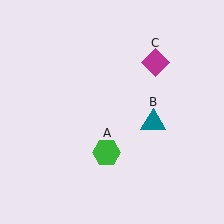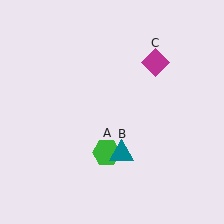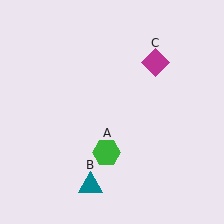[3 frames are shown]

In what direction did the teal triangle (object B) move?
The teal triangle (object B) moved down and to the left.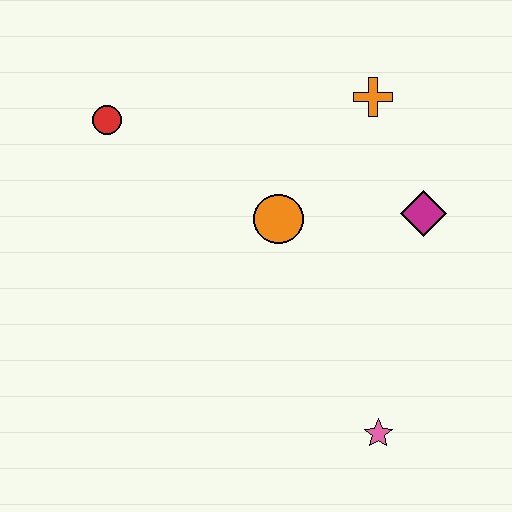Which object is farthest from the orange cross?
The pink star is farthest from the orange cross.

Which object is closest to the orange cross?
The magenta diamond is closest to the orange cross.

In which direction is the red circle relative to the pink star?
The red circle is above the pink star.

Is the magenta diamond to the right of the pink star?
Yes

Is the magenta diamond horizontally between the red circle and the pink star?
No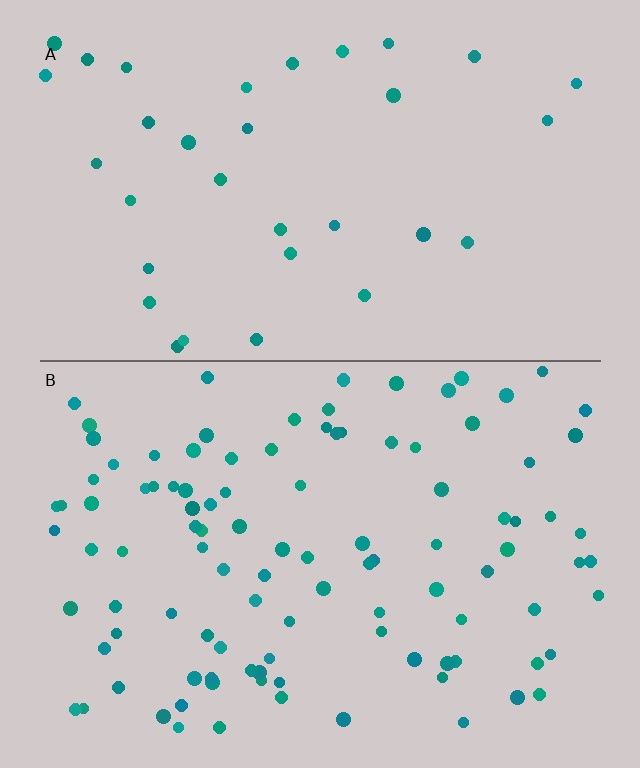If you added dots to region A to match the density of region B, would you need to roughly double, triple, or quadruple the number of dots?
Approximately triple.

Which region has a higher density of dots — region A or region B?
B (the bottom).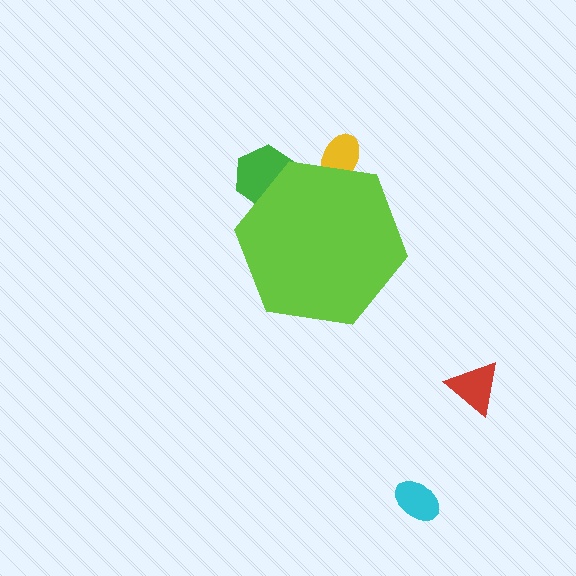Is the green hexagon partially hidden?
Yes, the green hexagon is partially hidden behind the lime hexagon.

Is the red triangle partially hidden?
No, the red triangle is fully visible.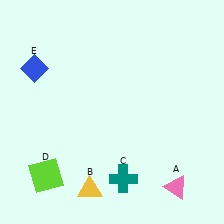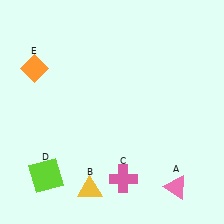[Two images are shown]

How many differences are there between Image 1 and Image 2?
There are 2 differences between the two images.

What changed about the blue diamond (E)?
In Image 1, E is blue. In Image 2, it changed to orange.